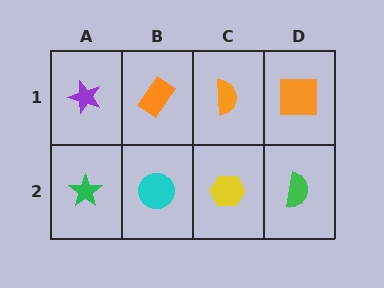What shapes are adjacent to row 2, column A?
A purple star (row 1, column A), a cyan circle (row 2, column B).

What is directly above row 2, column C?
An orange semicircle.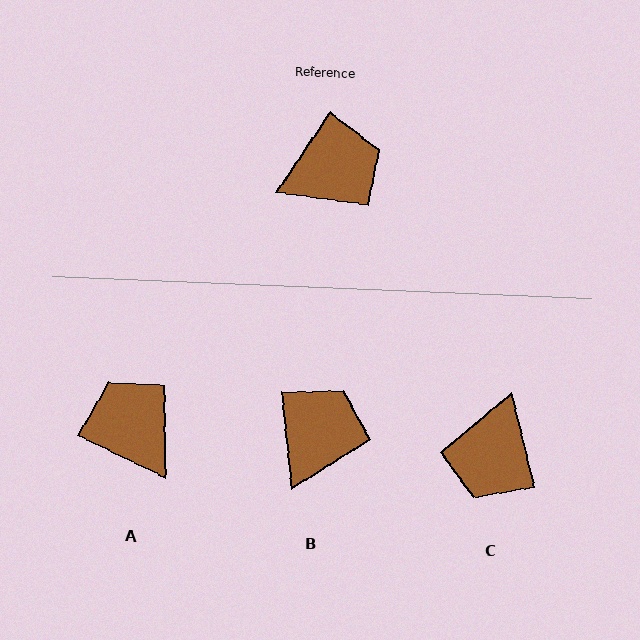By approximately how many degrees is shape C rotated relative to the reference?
Approximately 133 degrees clockwise.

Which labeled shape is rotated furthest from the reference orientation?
C, about 133 degrees away.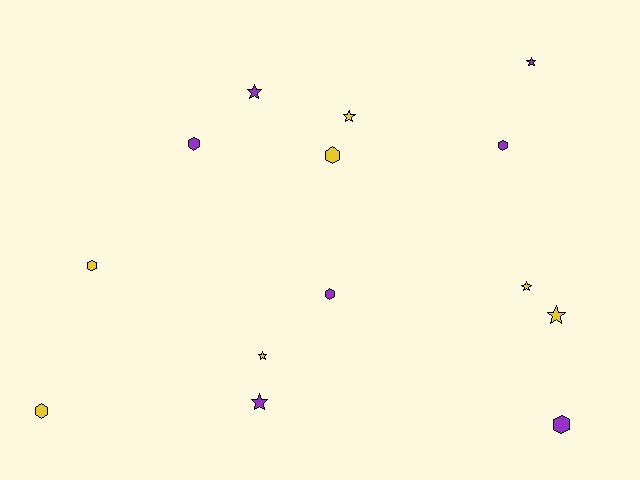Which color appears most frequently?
Yellow, with 7 objects.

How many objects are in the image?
There are 14 objects.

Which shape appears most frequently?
Hexagon, with 7 objects.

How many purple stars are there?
There are 3 purple stars.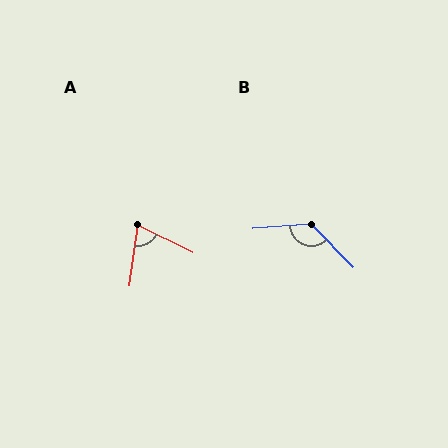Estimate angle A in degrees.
Approximately 71 degrees.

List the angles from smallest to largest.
A (71°), B (130°).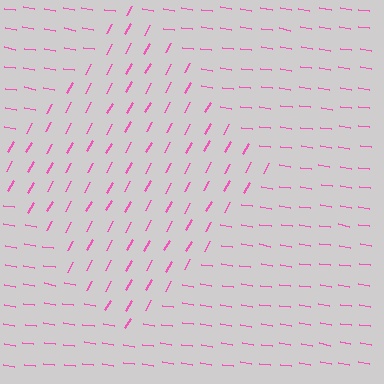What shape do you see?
I see a diamond.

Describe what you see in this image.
The image is filled with small pink line segments. A diamond region in the image has lines oriented differently from the surrounding lines, creating a visible texture boundary.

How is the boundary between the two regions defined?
The boundary is defined purely by a change in line orientation (approximately 70 degrees difference). All lines are the same color and thickness.